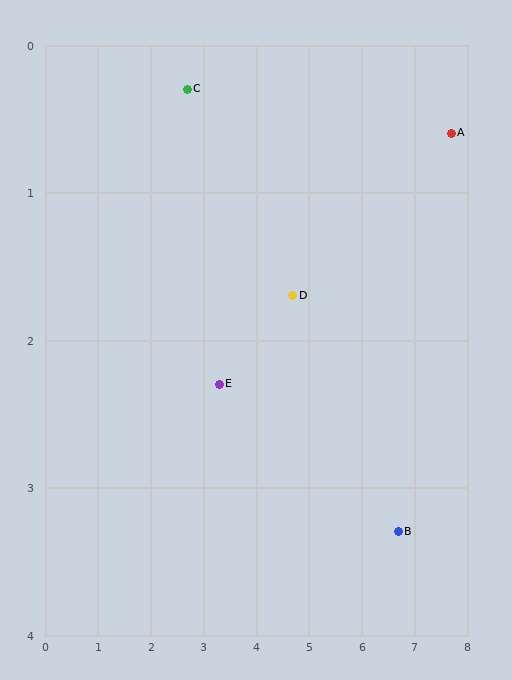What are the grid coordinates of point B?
Point B is at approximately (6.7, 3.3).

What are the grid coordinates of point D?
Point D is at approximately (4.7, 1.7).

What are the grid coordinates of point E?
Point E is at approximately (3.3, 2.3).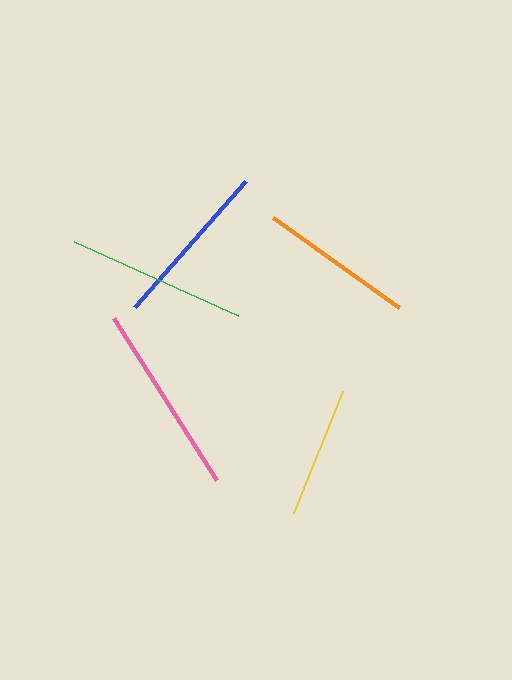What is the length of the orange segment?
The orange segment is approximately 154 pixels long.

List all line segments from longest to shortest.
From longest to shortest: pink, green, blue, orange, yellow.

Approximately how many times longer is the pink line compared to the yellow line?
The pink line is approximately 1.5 times the length of the yellow line.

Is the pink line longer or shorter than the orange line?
The pink line is longer than the orange line.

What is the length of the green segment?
The green segment is approximately 180 pixels long.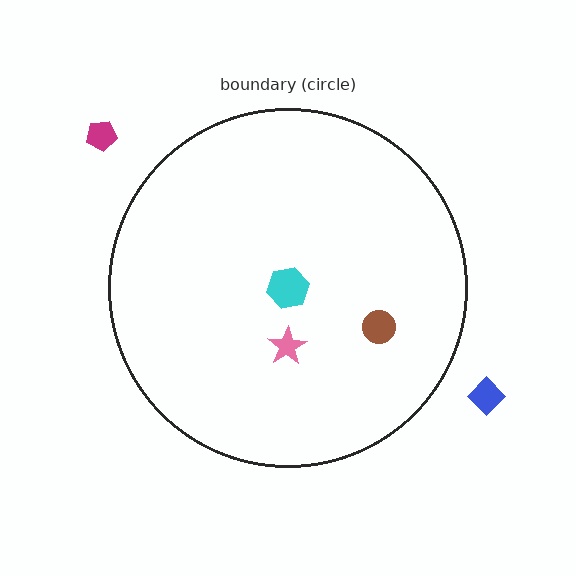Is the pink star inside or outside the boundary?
Inside.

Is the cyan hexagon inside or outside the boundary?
Inside.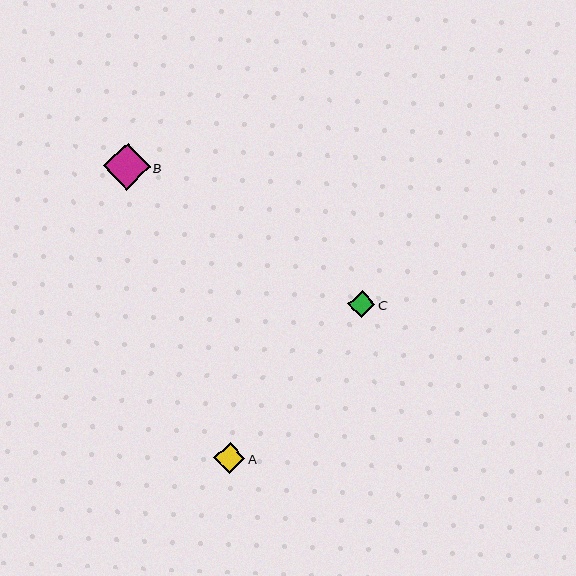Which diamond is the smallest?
Diamond C is the smallest with a size of approximately 27 pixels.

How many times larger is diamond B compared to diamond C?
Diamond B is approximately 1.7 times the size of diamond C.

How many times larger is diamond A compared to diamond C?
Diamond A is approximately 1.1 times the size of diamond C.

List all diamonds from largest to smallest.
From largest to smallest: B, A, C.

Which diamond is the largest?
Diamond B is the largest with a size of approximately 47 pixels.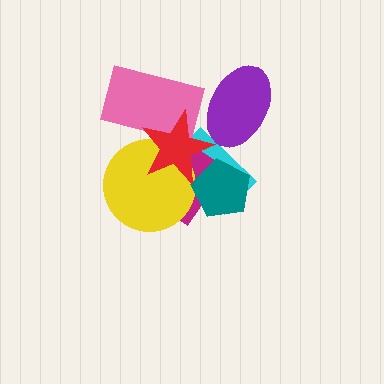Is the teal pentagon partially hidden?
Yes, it is partially covered by another shape.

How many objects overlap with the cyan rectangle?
5 objects overlap with the cyan rectangle.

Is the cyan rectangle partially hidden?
Yes, it is partially covered by another shape.